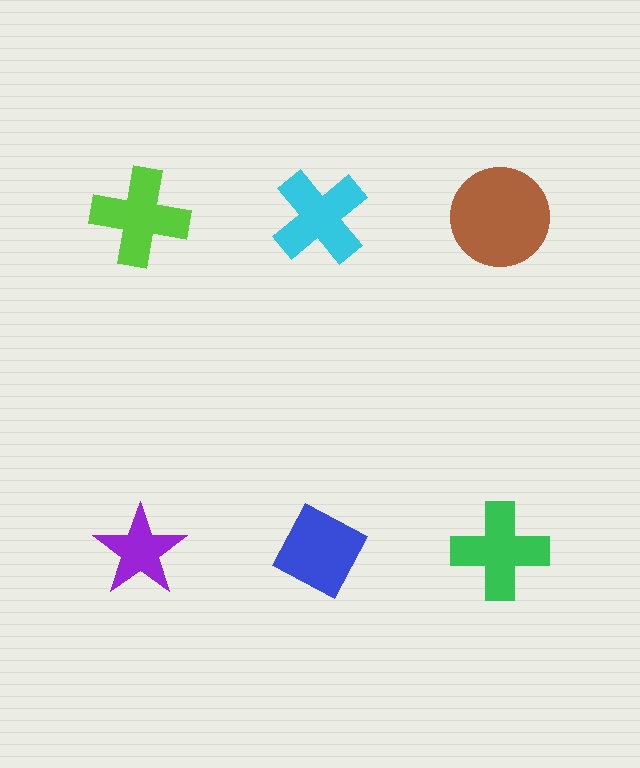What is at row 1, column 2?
A cyan cross.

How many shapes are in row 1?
3 shapes.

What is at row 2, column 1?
A purple star.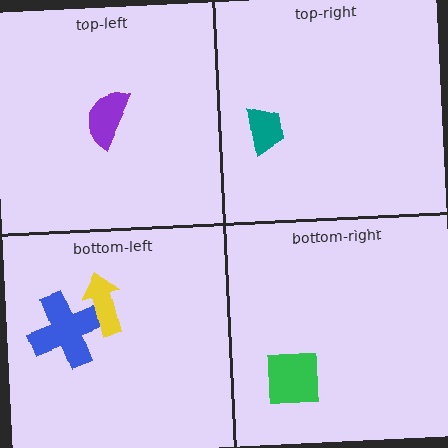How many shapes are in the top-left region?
1.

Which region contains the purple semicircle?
The top-left region.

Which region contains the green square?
The bottom-right region.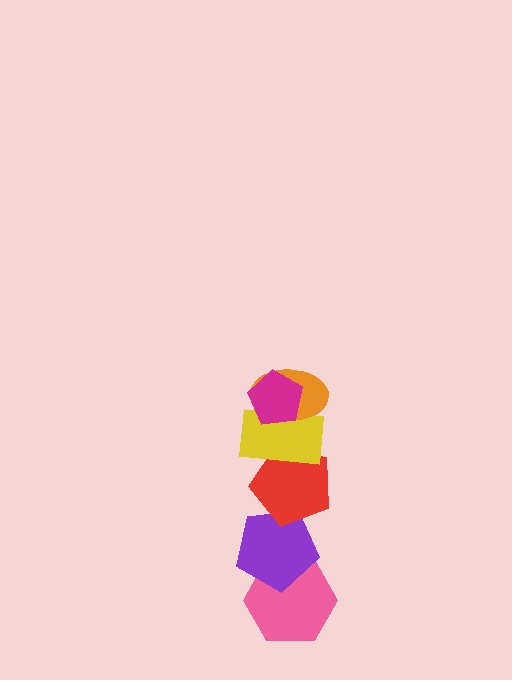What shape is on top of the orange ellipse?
The magenta pentagon is on top of the orange ellipse.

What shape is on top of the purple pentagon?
The red pentagon is on top of the purple pentagon.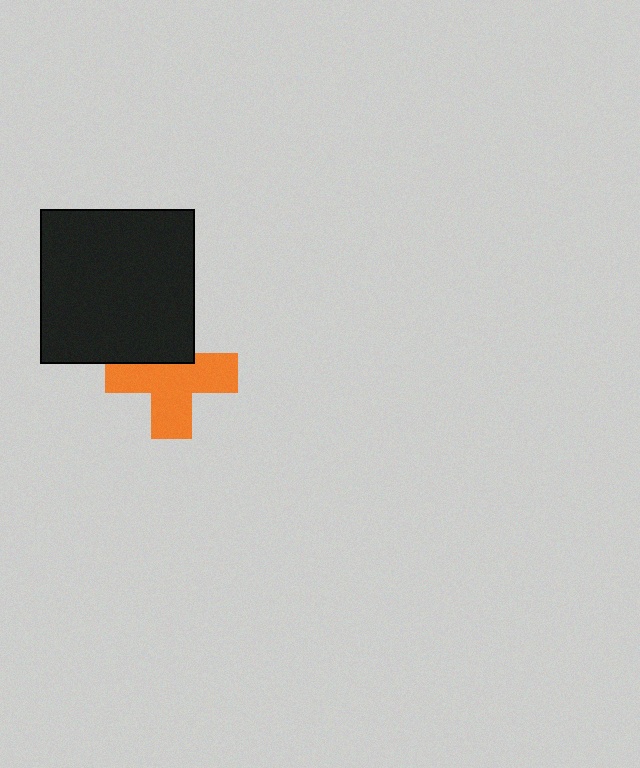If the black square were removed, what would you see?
You would see the complete orange cross.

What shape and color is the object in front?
The object in front is a black square.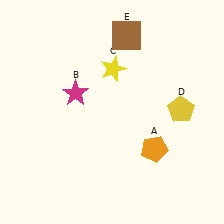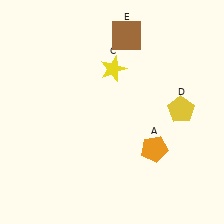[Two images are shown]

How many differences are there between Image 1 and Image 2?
There is 1 difference between the two images.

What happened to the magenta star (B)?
The magenta star (B) was removed in Image 2. It was in the top-left area of Image 1.